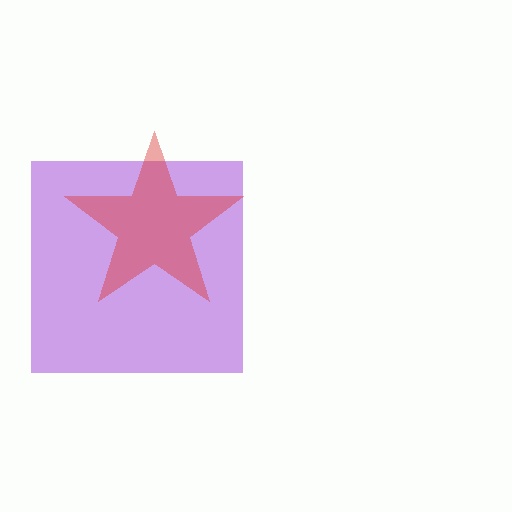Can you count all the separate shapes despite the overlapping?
Yes, there are 2 separate shapes.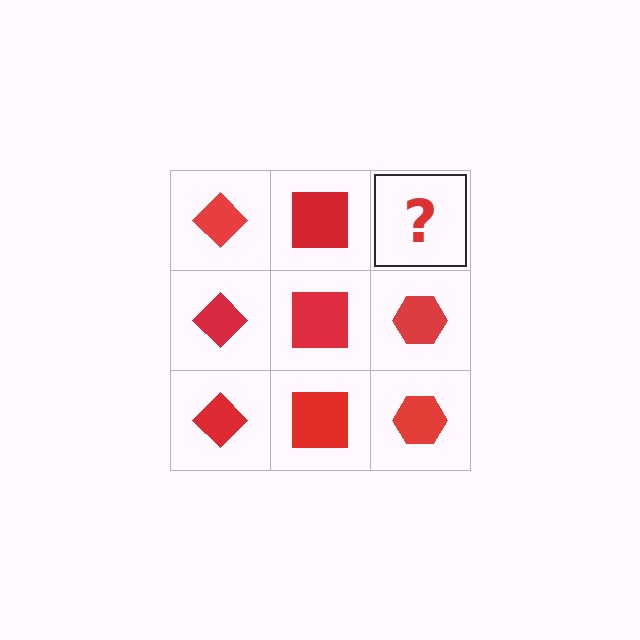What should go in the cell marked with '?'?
The missing cell should contain a red hexagon.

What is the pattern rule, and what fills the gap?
The rule is that each column has a consistent shape. The gap should be filled with a red hexagon.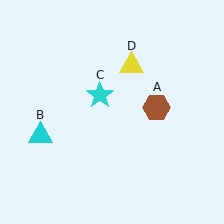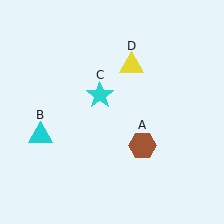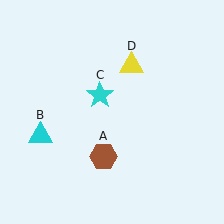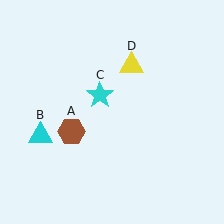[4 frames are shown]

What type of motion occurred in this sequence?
The brown hexagon (object A) rotated clockwise around the center of the scene.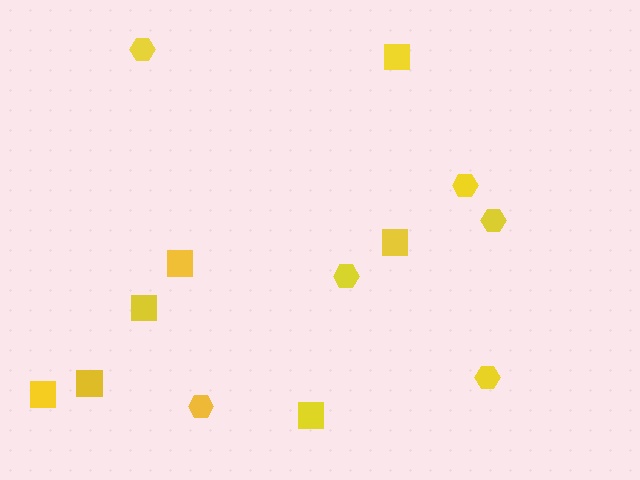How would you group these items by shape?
There are 2 groups: one group of squares (7) and one group of hexagons (6).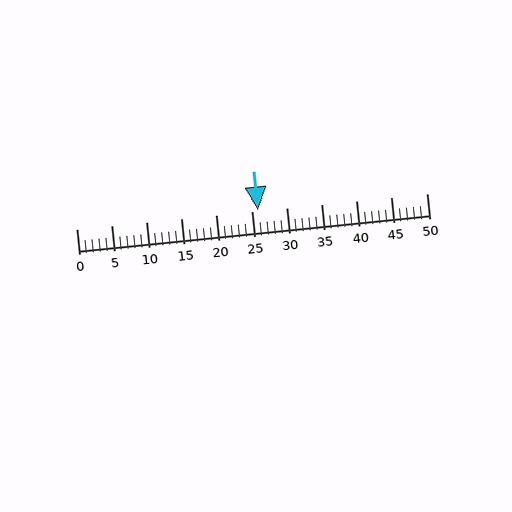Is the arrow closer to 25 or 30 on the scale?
The arrow is closer to 25.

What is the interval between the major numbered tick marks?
The major tick marks are spaced 5 units apart.